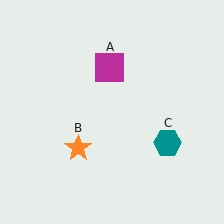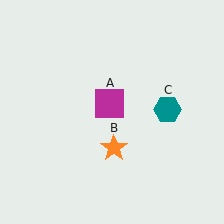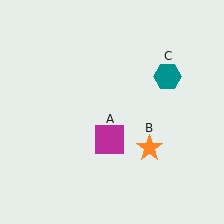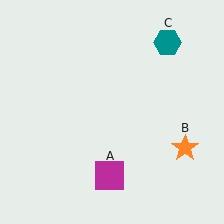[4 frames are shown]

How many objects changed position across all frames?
3 objects changed position: magenta square (object A), orange star (object B), teal hexagon (object C).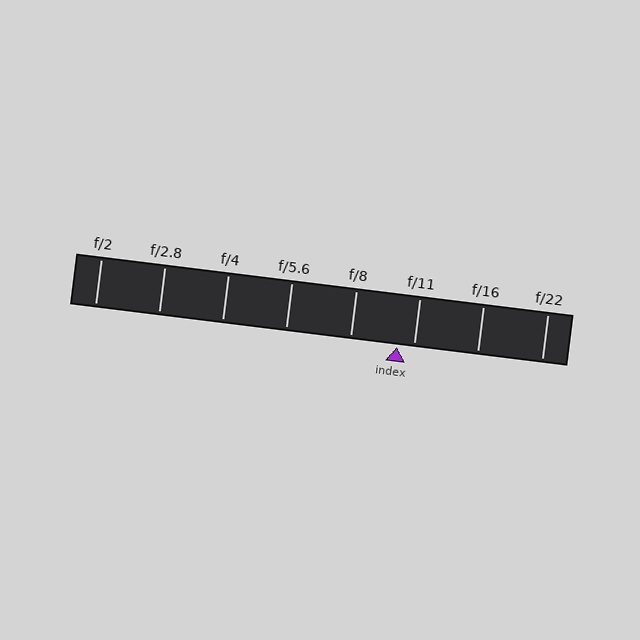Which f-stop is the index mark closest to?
The index mark is closest to f/11.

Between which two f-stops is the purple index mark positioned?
The index mark is between f/8 and f/11.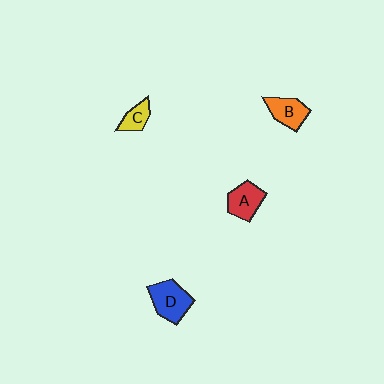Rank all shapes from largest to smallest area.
From largest to smallest: D (blue), A (red), B (orange), C (yellow).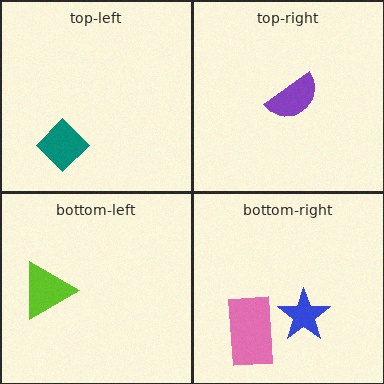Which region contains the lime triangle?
The bottom-left region.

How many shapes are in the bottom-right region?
2.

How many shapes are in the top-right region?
1.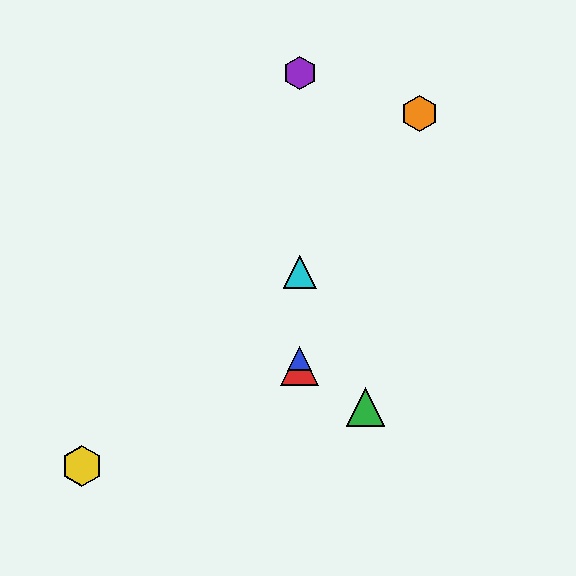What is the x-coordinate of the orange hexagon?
The orange hexagon is at x≈419.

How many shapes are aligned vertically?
4 shapes (the red triangle, the blue triangle, the purple hexagon, the cyan triangle) are aligned vertically.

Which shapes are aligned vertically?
The red triangle, the blue triangle, the purple hexagon, the cyan triangle are aligned vertically.